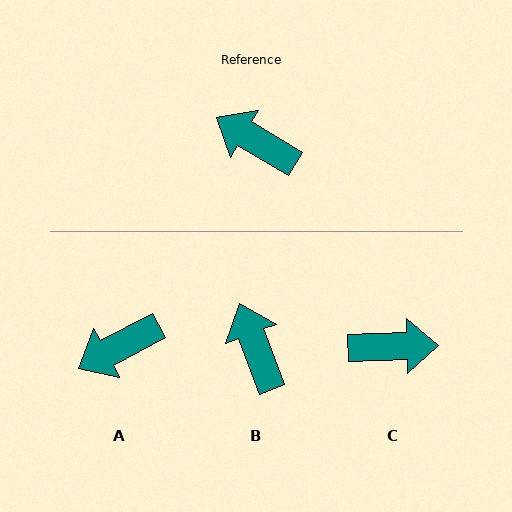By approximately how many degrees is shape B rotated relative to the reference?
Approximately 38 degrees clockwise.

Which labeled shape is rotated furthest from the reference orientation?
C, about 147 degrees away.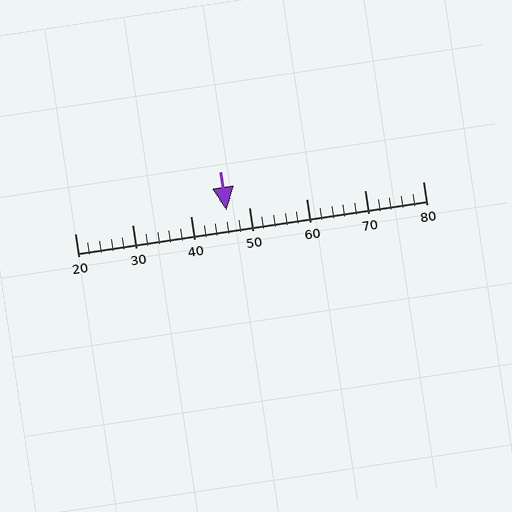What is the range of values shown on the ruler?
The ruler shows values from 20 to 80.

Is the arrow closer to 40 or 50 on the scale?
The arrow is closer to 50.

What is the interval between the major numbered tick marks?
The major tick marks are spaced 10 units apart.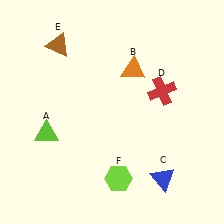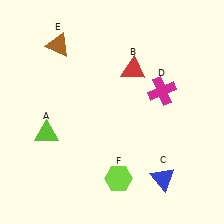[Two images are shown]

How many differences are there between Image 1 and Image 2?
There are 2 differences between the two images.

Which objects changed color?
B changed from orange to red. D changed from red to magenta.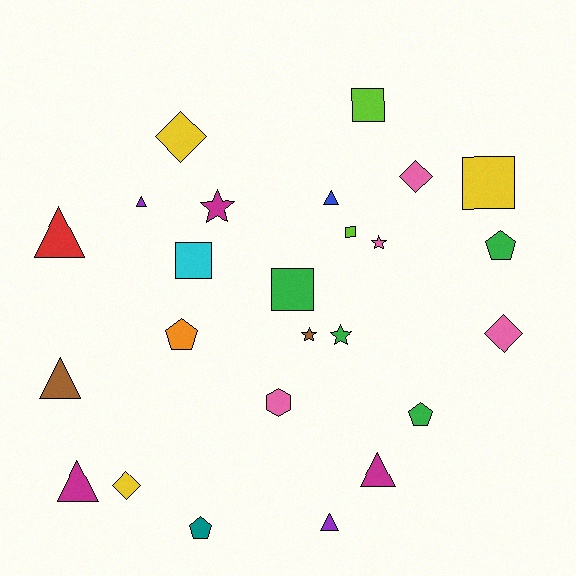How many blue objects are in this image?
There is 1 blue object.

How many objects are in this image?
There are 25 objects.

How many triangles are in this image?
There are 7 triangles.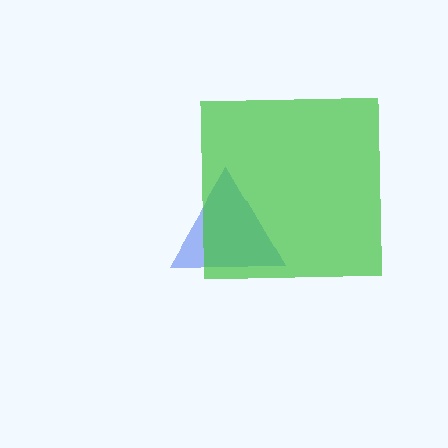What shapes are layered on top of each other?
The layered shapes are: a blue triangle, a green square.